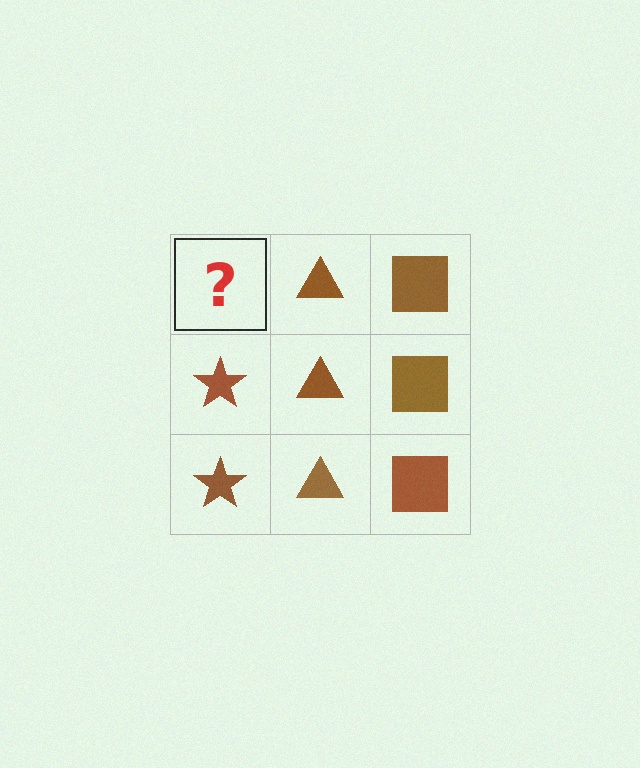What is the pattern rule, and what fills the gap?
The rule is that each column has a consistent shape. The gap should be filled with a brown star.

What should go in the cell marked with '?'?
The missing cell should contain a brown star.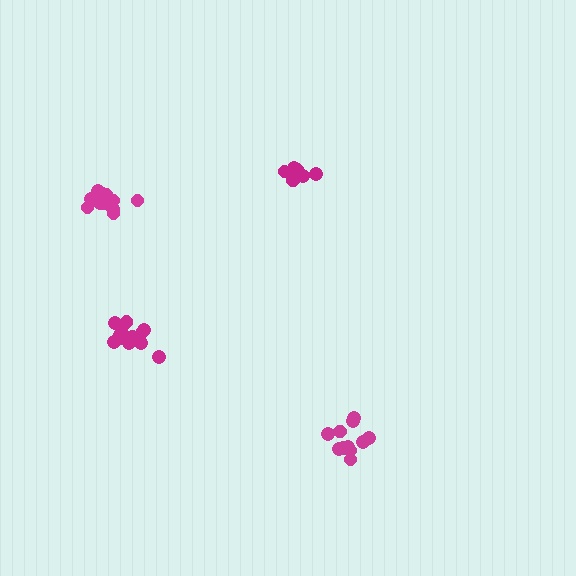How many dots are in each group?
Group 1: 9 dots, Group 2: 11 dots, Group 3: 12 dots, Group 4: 12 dots (44 total).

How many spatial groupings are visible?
There are 4 spatial groupings.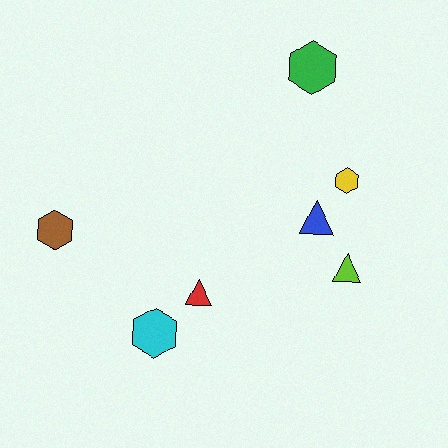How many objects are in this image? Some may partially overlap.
There are 7 objects.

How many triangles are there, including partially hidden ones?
There are 3 triangles.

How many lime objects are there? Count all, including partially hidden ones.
There is 1 lime object.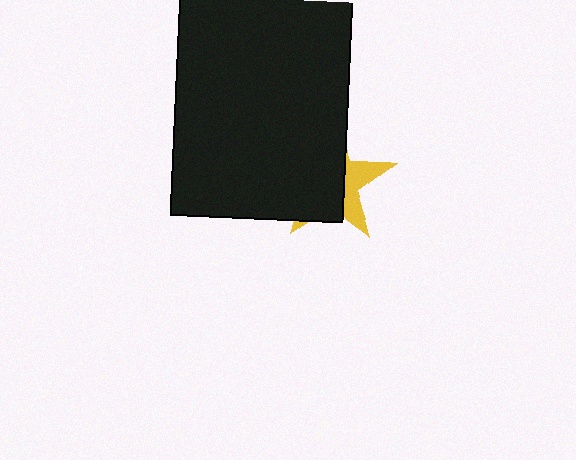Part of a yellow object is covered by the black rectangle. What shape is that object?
It is a star.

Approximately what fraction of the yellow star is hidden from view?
Roughly 68% of the yellow star is hidden behind the black rectangle.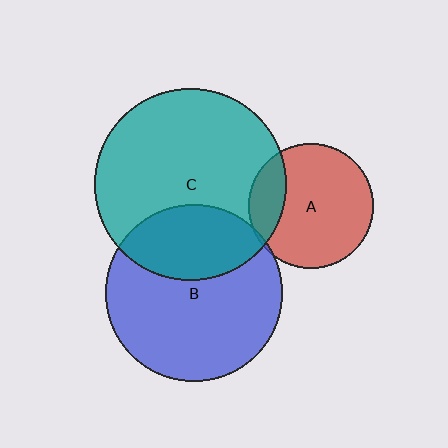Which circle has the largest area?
Circle C (teal).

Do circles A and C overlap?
Yes.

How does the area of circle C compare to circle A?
Approximately 2.4 times.